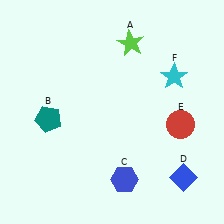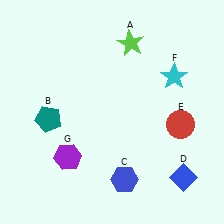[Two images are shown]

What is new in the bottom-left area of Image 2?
A purple hexagon (G) was added in the bottom-left area of Image 2.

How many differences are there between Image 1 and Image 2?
There is 1 difference between the two images.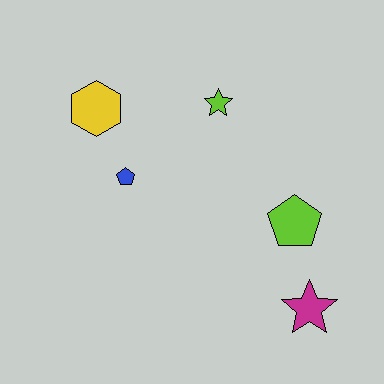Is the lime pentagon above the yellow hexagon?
No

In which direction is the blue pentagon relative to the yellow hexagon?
The blue pentagon is below the yellow hexagon.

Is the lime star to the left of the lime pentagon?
Yes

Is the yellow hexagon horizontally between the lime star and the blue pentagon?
No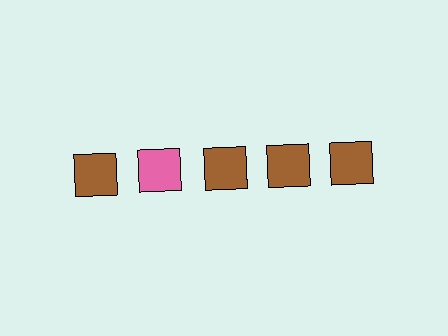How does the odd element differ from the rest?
It has a different color: pink instead of brown.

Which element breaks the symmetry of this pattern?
The pink square in the top row, second from left column breaks the symmetry. All other shapes are brown squares.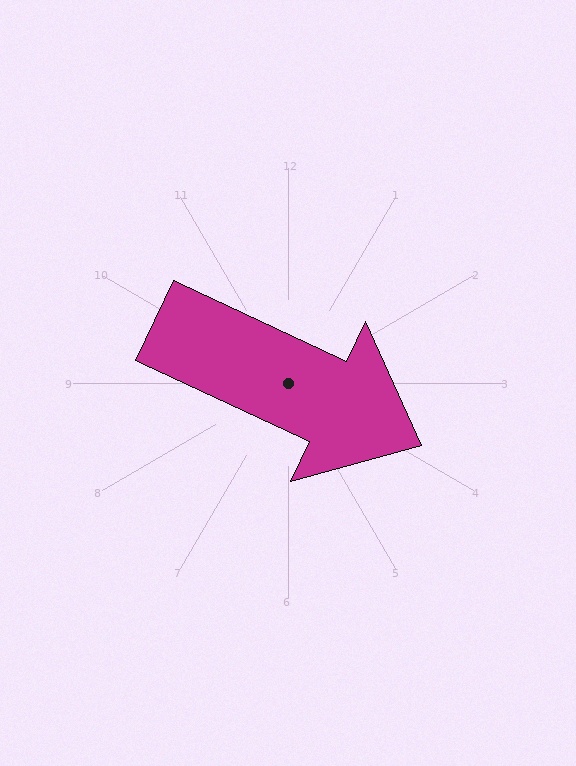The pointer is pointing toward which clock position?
Roughly 4 o'clock.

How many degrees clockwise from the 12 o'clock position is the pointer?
Approximately 115 degrees.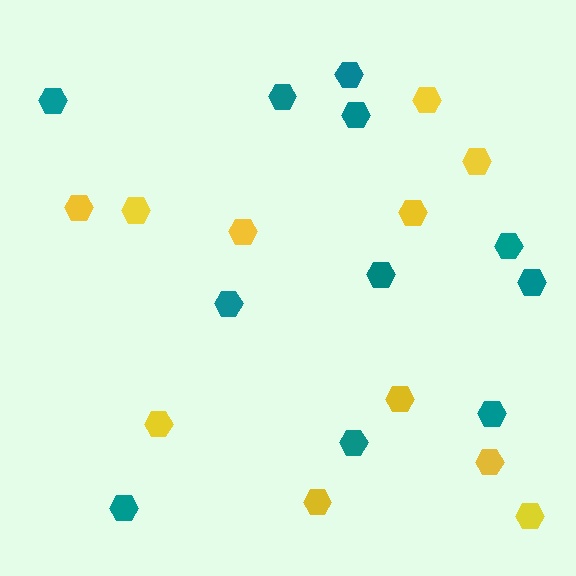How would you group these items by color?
There are 2 groups: one group of teal hexagons (11) and one group of yellow hexagons (11).